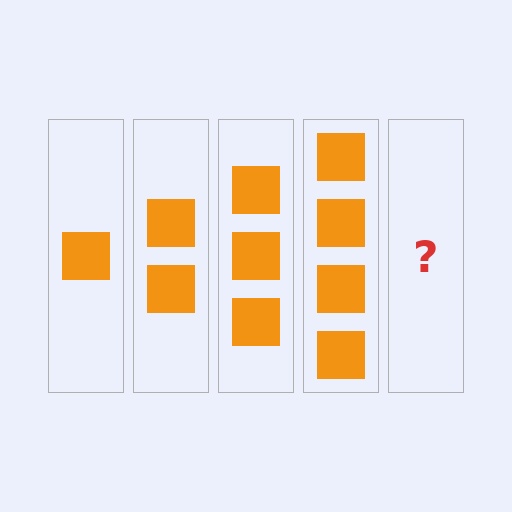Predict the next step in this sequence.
The next step is 5 squares.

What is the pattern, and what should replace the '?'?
The pattern is that each step adds one more square. The '?' should be 5 squares.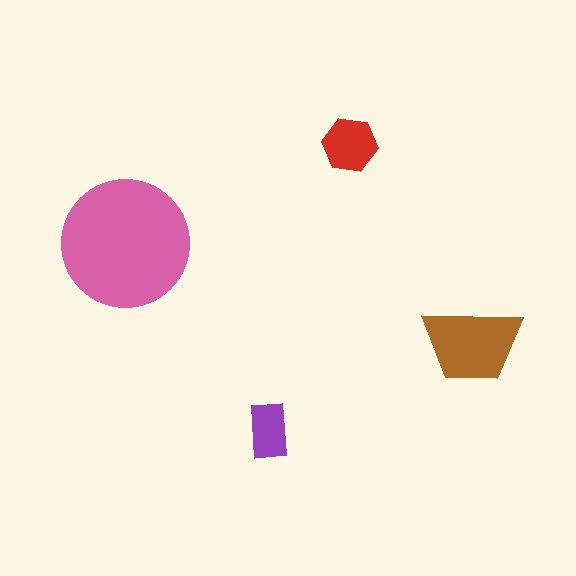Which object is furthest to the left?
The pink circle is leftmost.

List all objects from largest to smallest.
The pink circle, the brown trapezoid, the red hexagon, the purple rectangle.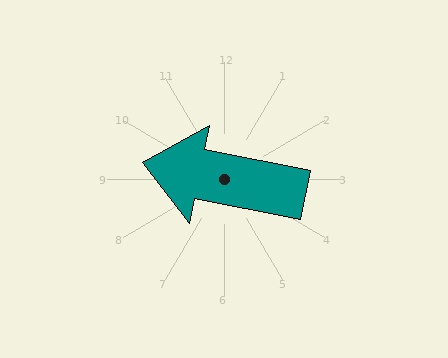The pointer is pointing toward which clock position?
Roughly 9 o'clock.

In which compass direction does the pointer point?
West.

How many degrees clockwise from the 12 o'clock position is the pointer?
Approximately 281 degrees.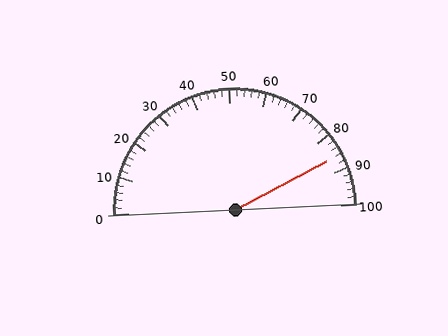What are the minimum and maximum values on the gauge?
The gauge ranges from 0 to 100.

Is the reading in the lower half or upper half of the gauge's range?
The reading is in the upper half of the range (0 to 100).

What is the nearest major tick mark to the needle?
The nearest major tick mark is 90.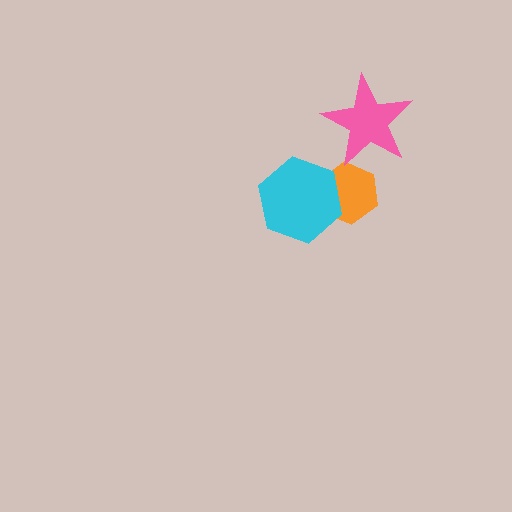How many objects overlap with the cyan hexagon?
1 object overlaps with the cyan hexagon.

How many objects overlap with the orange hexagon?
1 object overlaps with the orange hexagon.